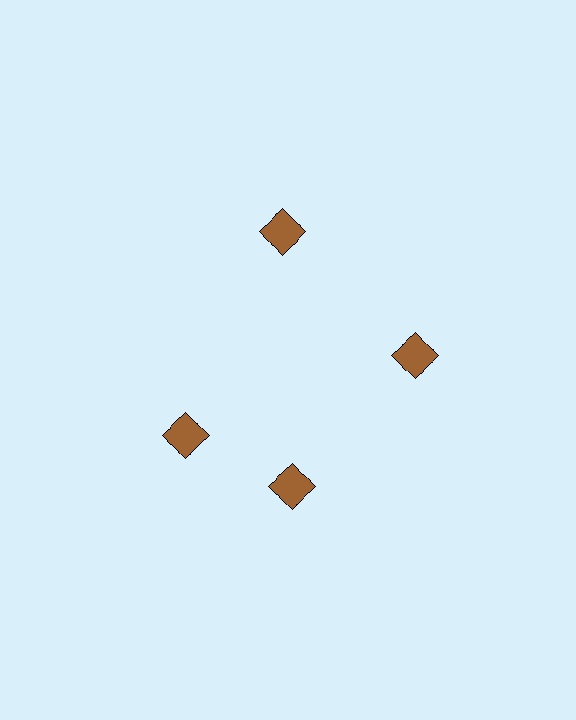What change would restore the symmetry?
The symmetry would be restored by rotating it back into even spacing with its neighbors so that all 4 squares sit at equal angles and equal distance from the center.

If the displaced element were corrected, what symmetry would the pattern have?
It would have 4-fold rotational symmetry — the pattern would map onto itself every 90 degrees.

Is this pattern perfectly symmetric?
No. The 4 brown squares are arranged in a ring, but one element near the 9 o'clock position is rotated out of alignment along the ring, breaking the 4-fold rotational symmetry.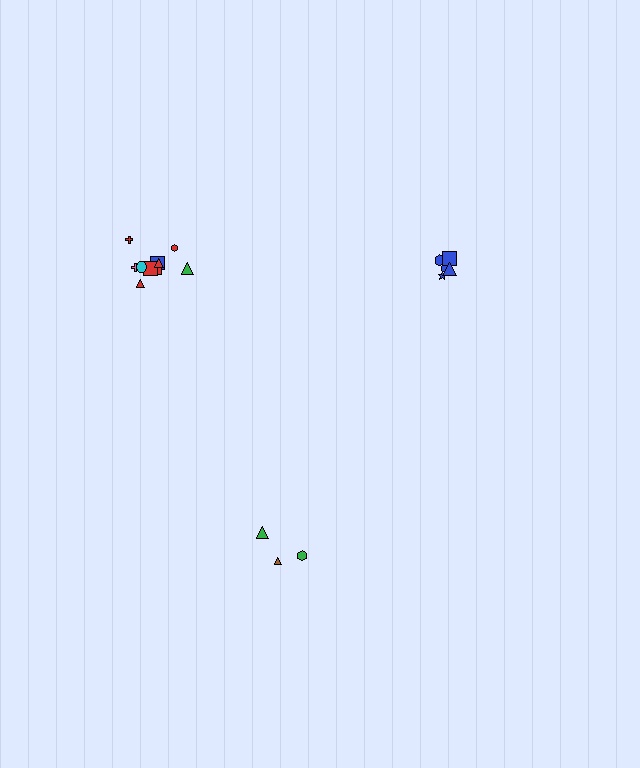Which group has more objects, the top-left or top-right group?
The top-left group.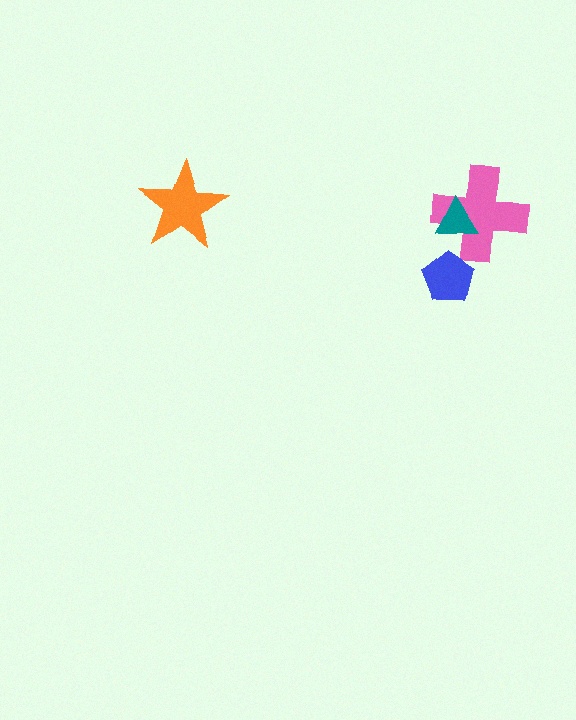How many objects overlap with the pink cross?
1 object overlaps with the pink cross.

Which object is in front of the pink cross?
The teal triangle is in front of the pink cross.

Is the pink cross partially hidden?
Yes, it is partially covered by another shape.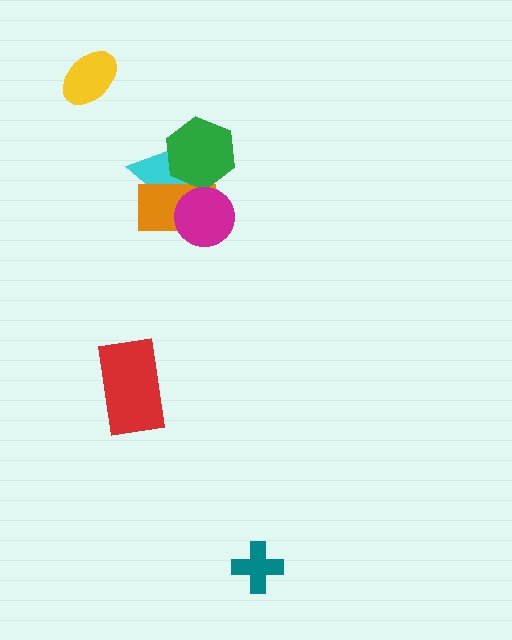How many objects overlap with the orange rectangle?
3 objects overlap with the orange rectangle.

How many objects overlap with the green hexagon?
2 objects overlap with the green hexagon.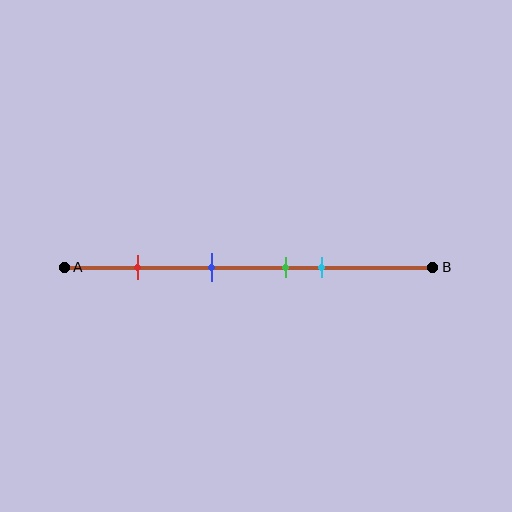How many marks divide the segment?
There are 4 marks dividing the segment.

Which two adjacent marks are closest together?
The green and cyan marks are the closest adjacent pair.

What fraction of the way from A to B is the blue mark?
The blue mark is approximately 40% (0.4) of the way from A to B.